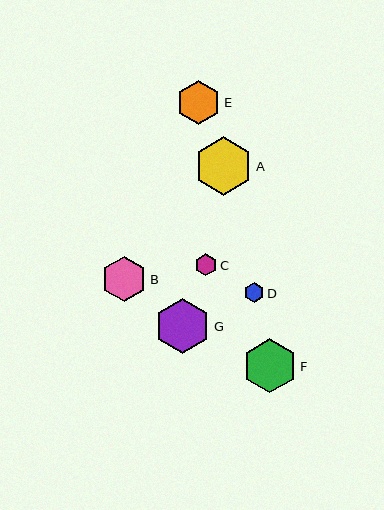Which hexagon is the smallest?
Hexagon D is the smallest with a size of approximately 20 pixels.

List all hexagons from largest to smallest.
From largest to smallest: A, G, F, B, E, C, D.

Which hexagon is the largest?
Hexagon A is the largest with a size of approximately 58 pixels.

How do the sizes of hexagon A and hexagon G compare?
Hexagon A and hexagon G are approximately the same size.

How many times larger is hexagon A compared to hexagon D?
Hexagon A is approximately 3.0 times the size of hexagon D.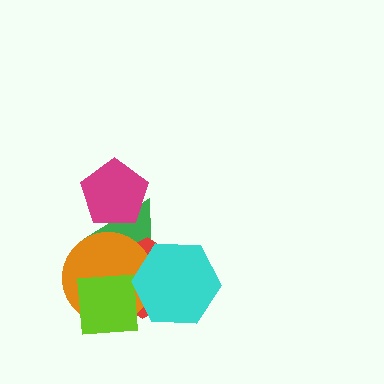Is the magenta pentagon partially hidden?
No, no other shape covers it.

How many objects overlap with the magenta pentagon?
1 object overlaps with the magenta pentagon.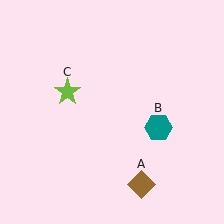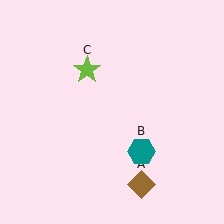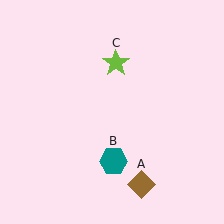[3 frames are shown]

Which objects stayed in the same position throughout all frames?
Brown diamond (object A) remained stationary.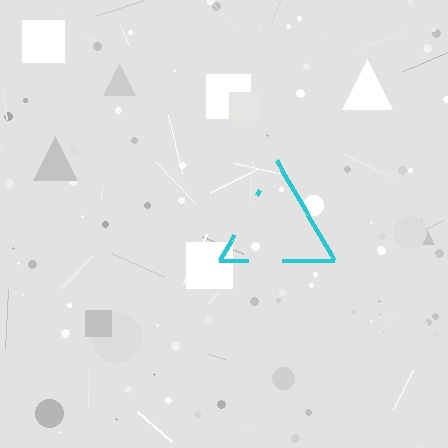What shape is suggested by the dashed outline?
The dashed outline suggests a triangle.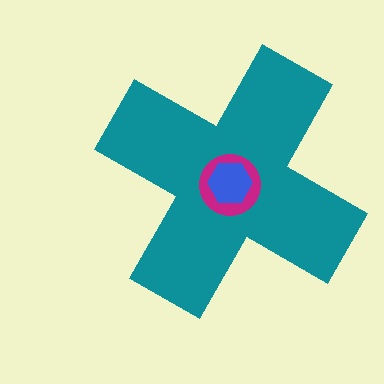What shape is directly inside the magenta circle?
The blue hexagon.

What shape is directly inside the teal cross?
The magenta circle.